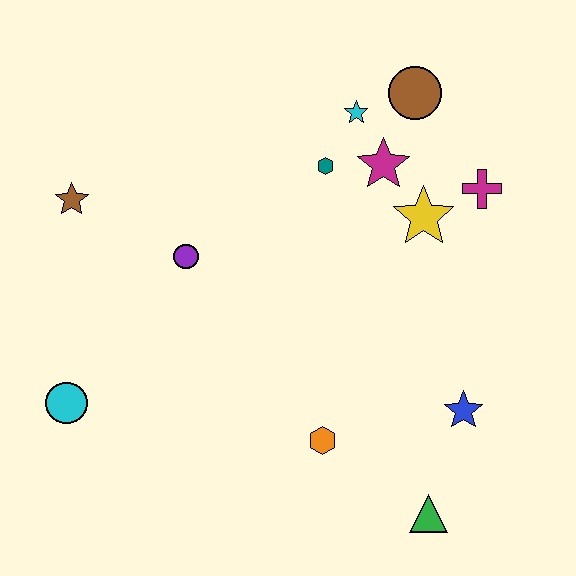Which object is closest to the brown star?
The purple circle is closest to the brown star.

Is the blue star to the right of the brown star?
Yes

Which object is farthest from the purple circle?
The green triangle is farthest from the purple circle.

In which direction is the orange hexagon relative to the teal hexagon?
The orange hexagon is below the teal hexagon.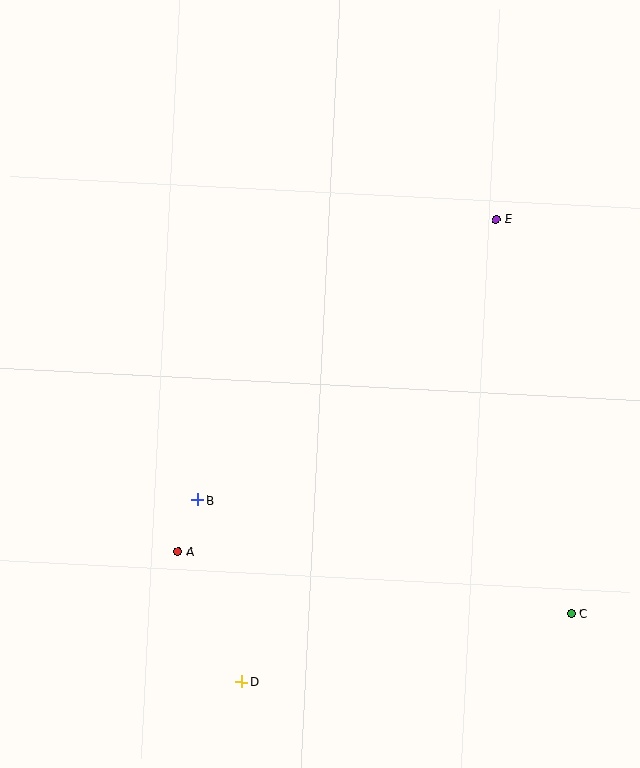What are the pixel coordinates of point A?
Point A is at (178, 551).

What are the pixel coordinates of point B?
Point B is at (198, 500).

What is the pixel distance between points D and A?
The distance between D and A is 145 pixels.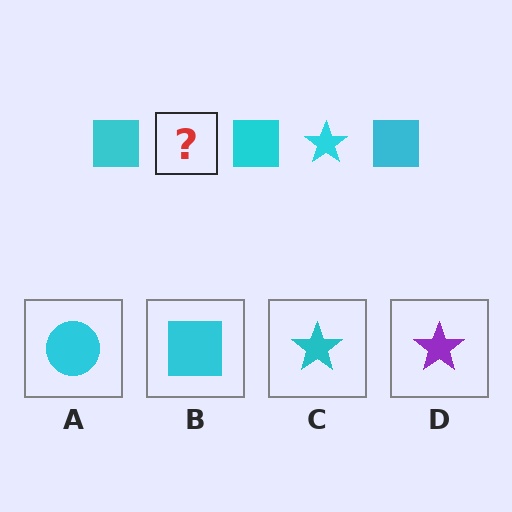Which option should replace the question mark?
Option C.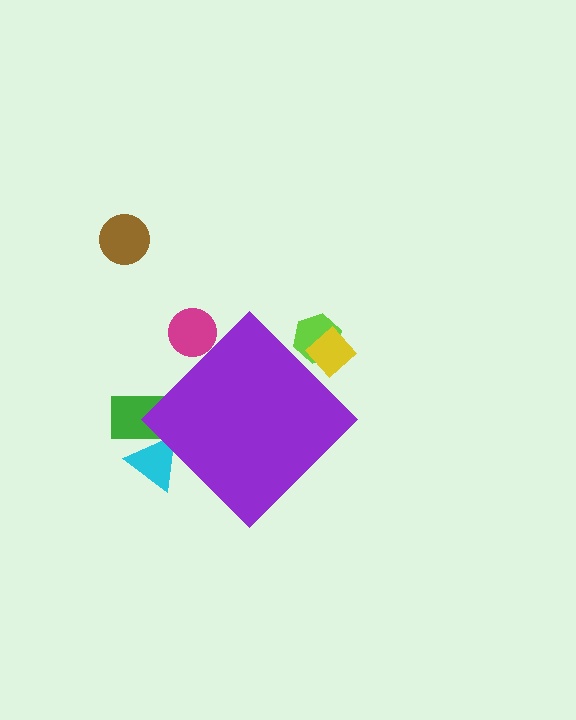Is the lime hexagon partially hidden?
Yes, the lime hexagon is partially hidden behind the purple diamond.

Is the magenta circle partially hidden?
Yes, the magenta circle is partially hidden behind the purple diamond.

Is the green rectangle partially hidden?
Yes, the green rectangle is partially hidden behind the purple diamond.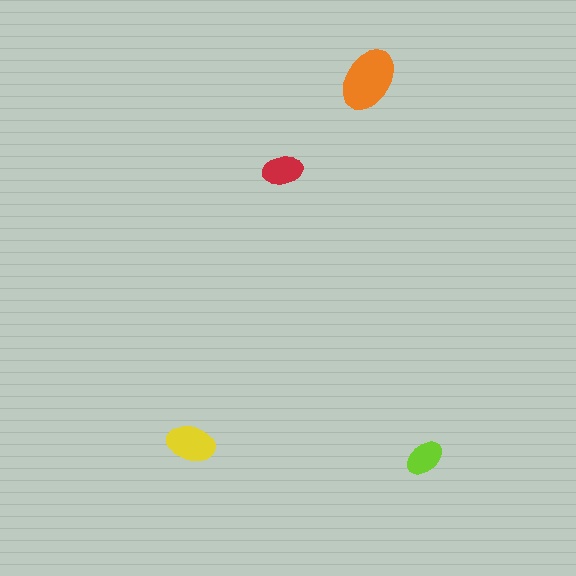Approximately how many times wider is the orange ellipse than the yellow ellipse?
About 1.5 times wider.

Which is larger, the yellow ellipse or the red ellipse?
The yellow one.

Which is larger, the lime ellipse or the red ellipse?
The red one.